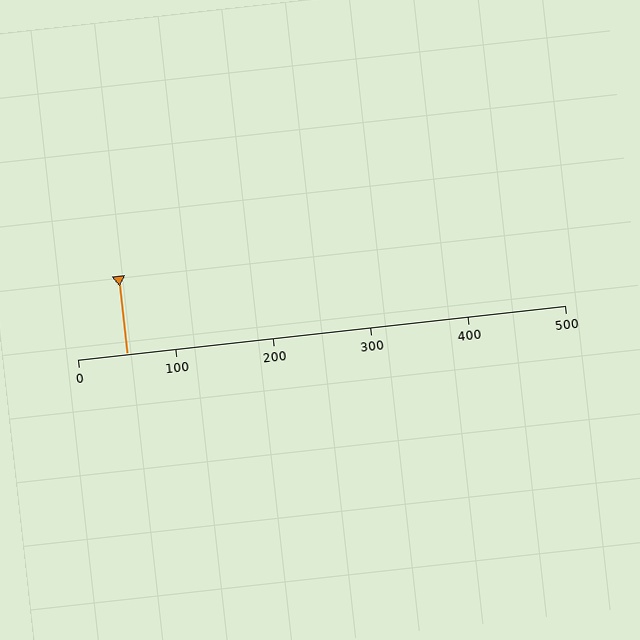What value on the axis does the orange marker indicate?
The marker indicates approximately 50.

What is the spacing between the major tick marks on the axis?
The major ticks are spaced 100 apart.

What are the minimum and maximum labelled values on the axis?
The axis runs from 0 to 500.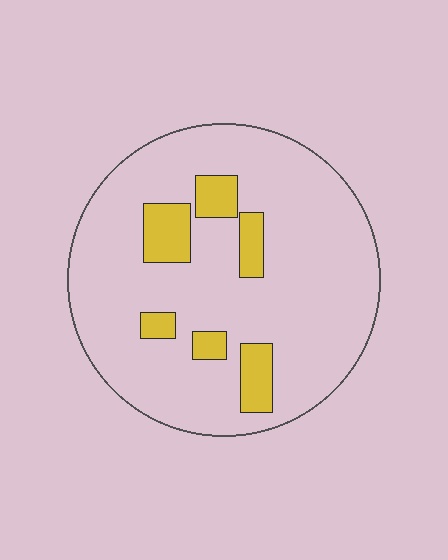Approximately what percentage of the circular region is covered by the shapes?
Approximately 15%.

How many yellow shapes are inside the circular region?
6.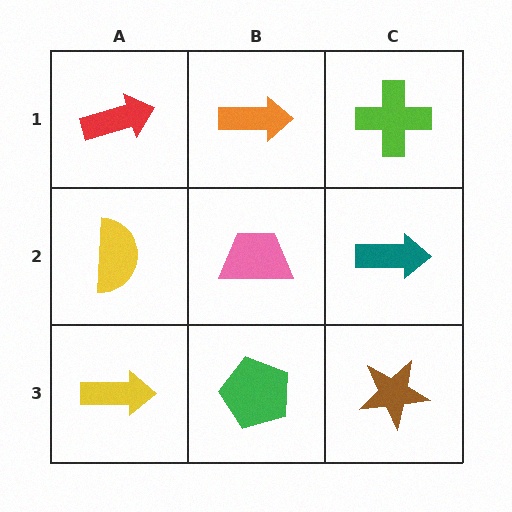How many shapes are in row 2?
3 shapes.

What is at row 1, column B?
An orange arrow.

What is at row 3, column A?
A yellow arrow.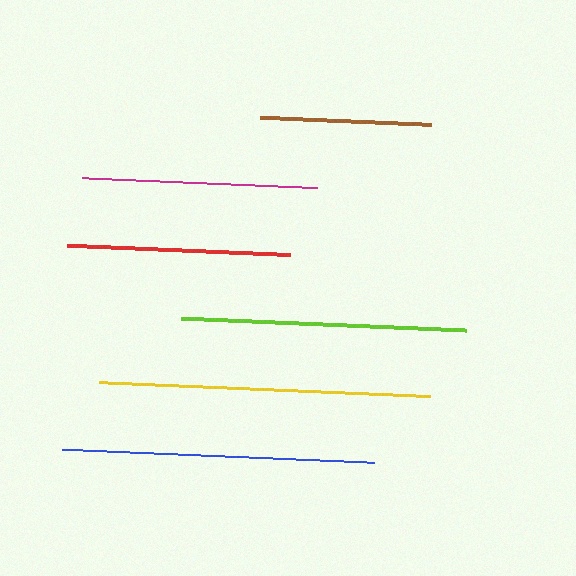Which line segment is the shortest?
The brown line is the shortest at approximately 171 pixels.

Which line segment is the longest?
The yellow line is the longest at approximately 331 pixels.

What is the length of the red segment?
The red segment is approximately 223 pixels long.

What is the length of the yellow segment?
The yellow segment is approximately 331 pixels long.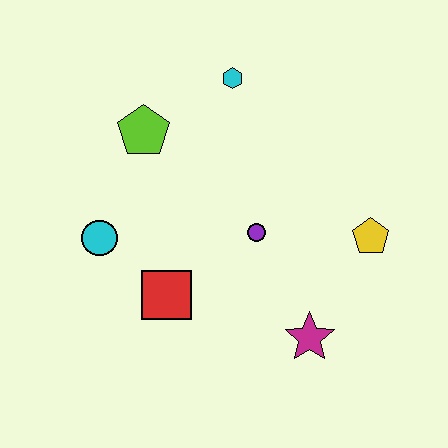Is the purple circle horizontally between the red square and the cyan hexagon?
No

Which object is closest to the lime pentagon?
The cyan hexagon is closest to the lime pentagon.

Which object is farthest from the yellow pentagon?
The cyan circle is farthest from the yellow pentagon.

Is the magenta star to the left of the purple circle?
No